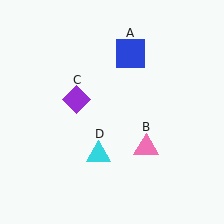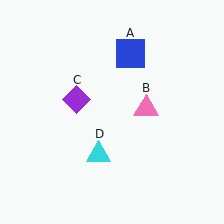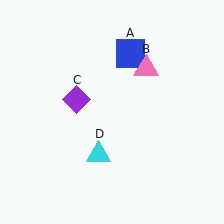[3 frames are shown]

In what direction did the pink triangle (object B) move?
The pink triangle (object B) moved up.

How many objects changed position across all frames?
1 object changed position: pink triangle (object B).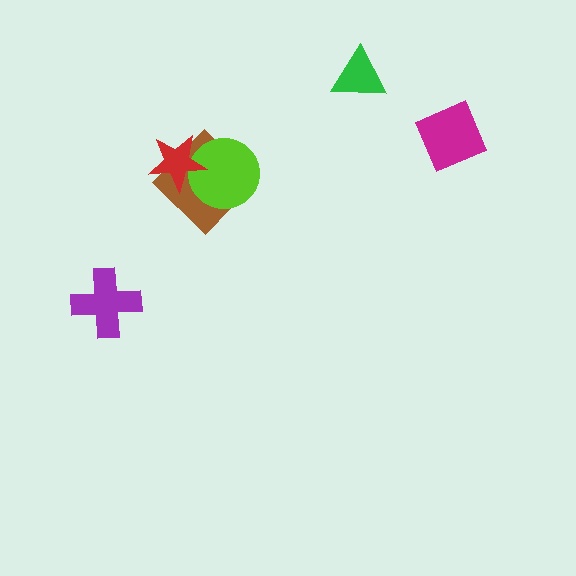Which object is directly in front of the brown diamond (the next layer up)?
The lime circle is directly in front of the brown diamond.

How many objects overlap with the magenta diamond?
0 objects overlap with the magenta diamond.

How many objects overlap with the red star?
2 objects overlap with the red star.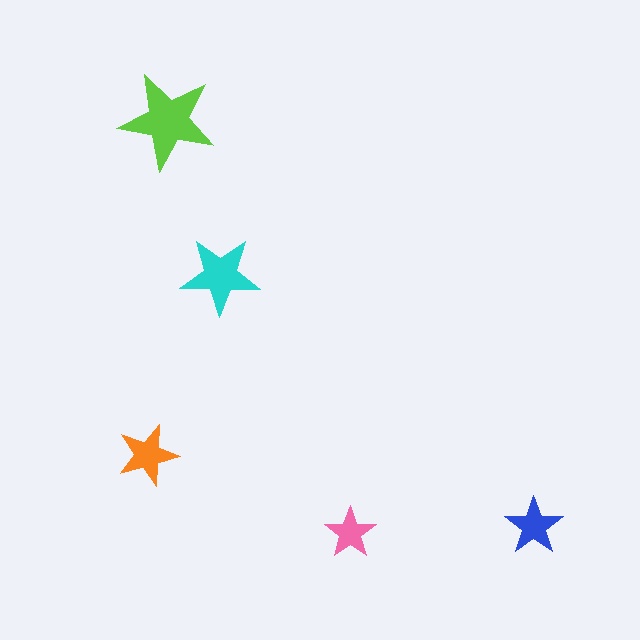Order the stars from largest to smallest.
the lime one, the cyan one, the orange one, the blue one, the pink one.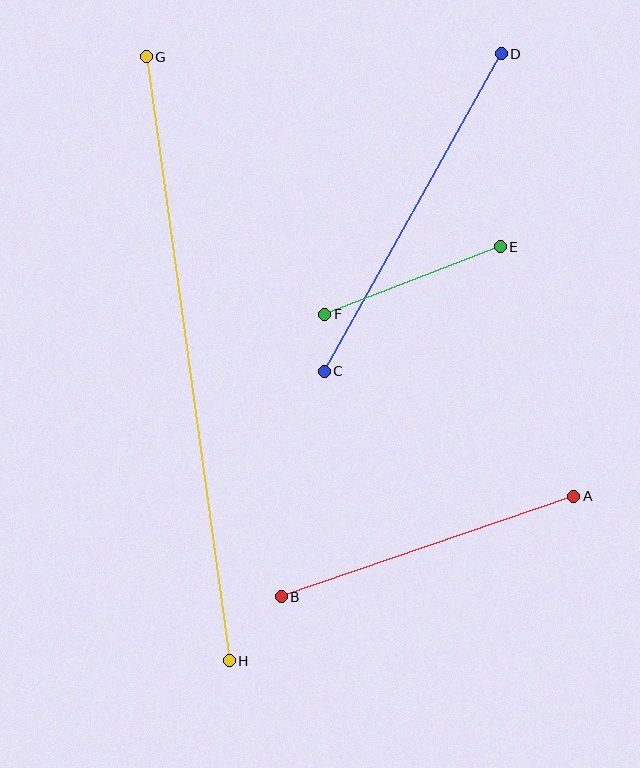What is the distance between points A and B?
The distance is approximately 309 pixels.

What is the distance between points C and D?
The distance is approximately 364 pixels.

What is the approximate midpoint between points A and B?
The midpoint is at approximately (427, 547) pixels.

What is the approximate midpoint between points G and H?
The midpoint is at approximately (188, 359) pixels.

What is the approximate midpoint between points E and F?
The midpoint is at approximately (413, 280) pixels.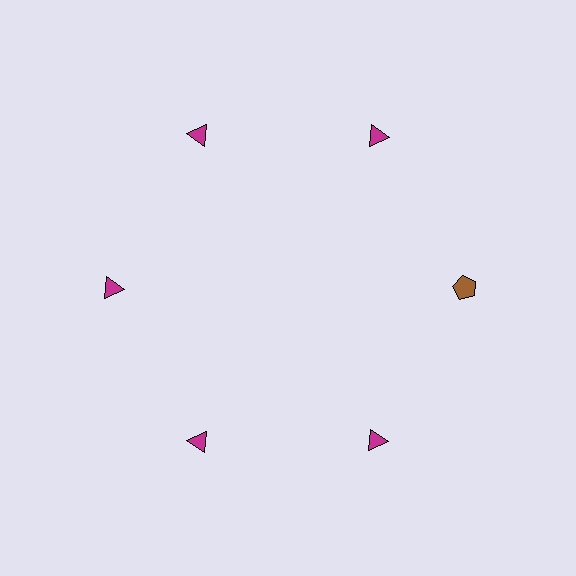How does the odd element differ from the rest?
It differs in both color (brown instead of magenta) and shape (pentagon instead of triangle).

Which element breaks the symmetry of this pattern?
The brown pentagon at roughly the 3 o'clock position breaks the symmetry. All other shapes are magenta triangles.